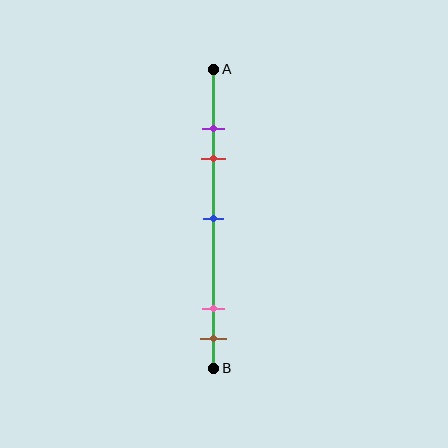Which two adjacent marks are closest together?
The purple and red marks are the closest adjacent pair.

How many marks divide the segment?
There are 5 marks dividing the segment.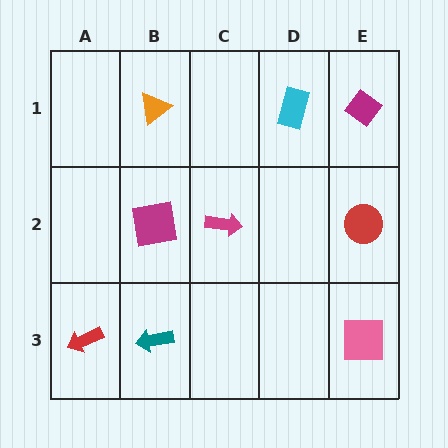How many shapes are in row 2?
3 shapes.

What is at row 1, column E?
A magenta diamond.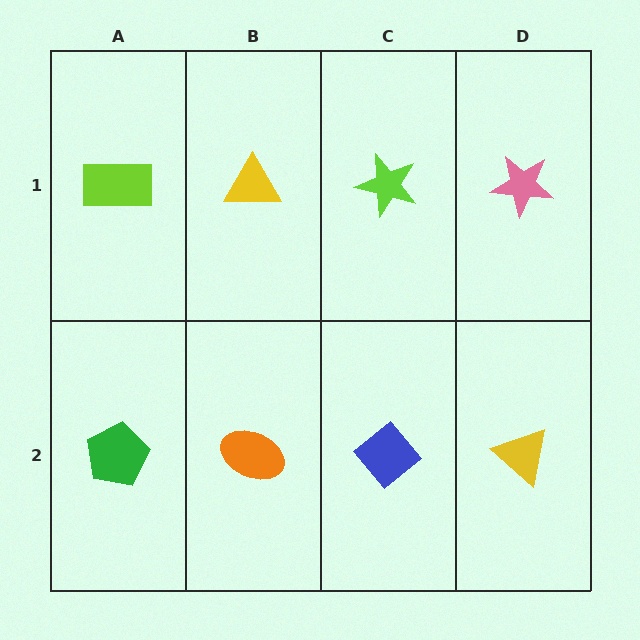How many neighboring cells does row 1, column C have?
3.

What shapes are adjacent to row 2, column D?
A pink star (row 1, column D), a blue diamond (row 2, column C).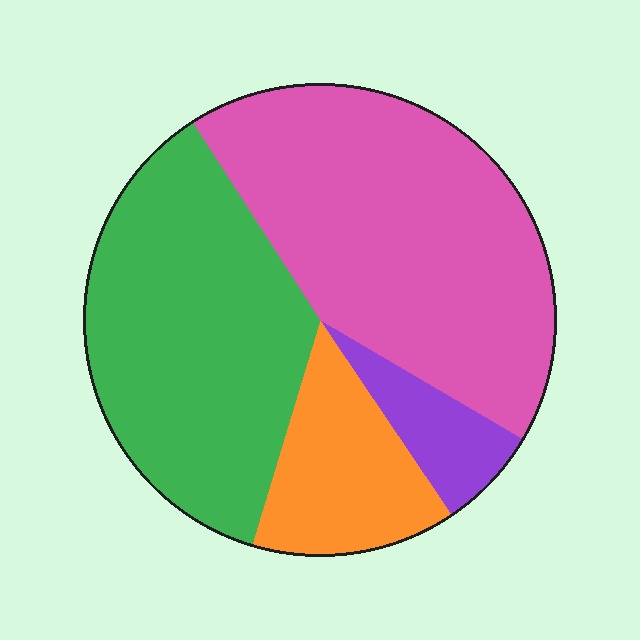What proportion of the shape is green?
Green takes up about three eighths (3/8) of the shape.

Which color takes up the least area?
Purple, at roughly 5%.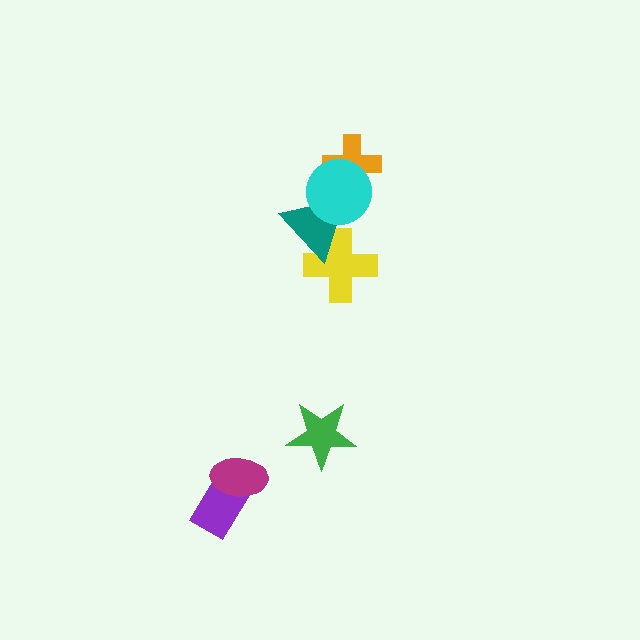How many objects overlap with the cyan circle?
2 objects overlap with the cyan circle.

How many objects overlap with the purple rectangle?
1 object overlaps with the purple rectangle.